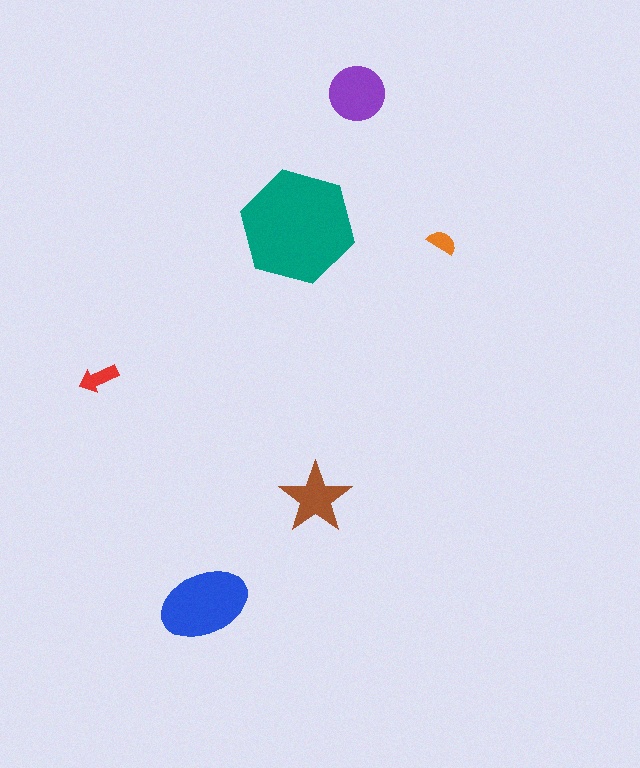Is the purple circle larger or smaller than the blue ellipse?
Smaller.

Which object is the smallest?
The orange semicircle.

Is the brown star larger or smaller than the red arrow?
Larger.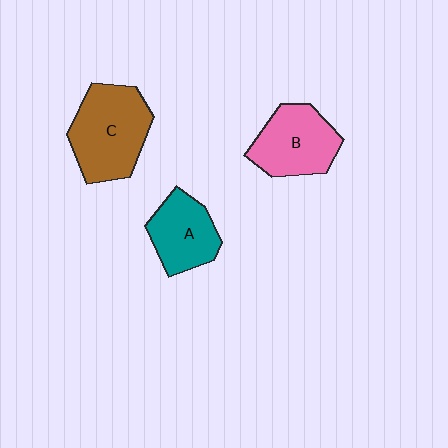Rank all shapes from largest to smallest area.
From largest to smallest: C (brown), B (pink), A (teal).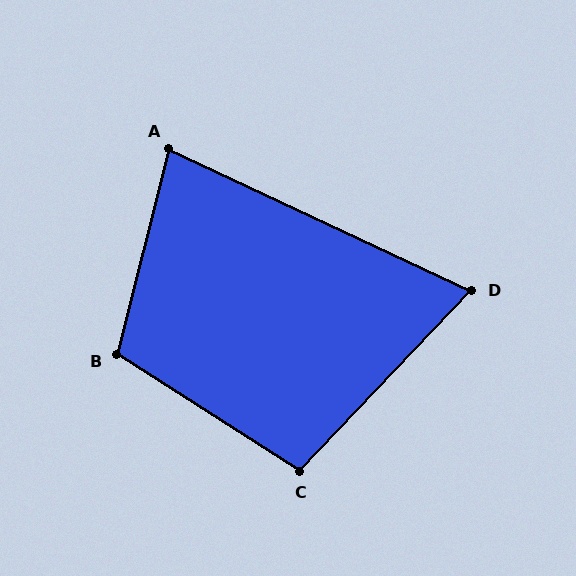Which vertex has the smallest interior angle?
D, at approximately 71 degrees.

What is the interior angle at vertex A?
Approximately 79 degrees (acute).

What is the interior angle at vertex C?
Approximately 101 degrees (obtuse).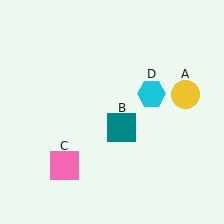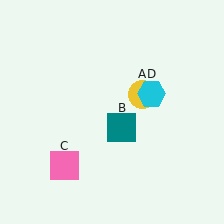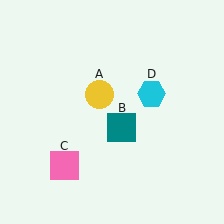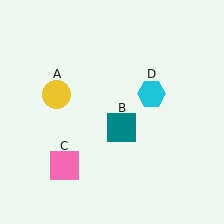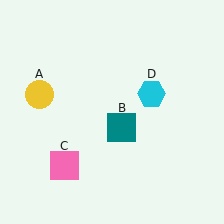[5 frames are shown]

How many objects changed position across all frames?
1 object changed position: yellow circle (object A).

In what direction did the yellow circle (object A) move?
The yellow circle (object A) moved left.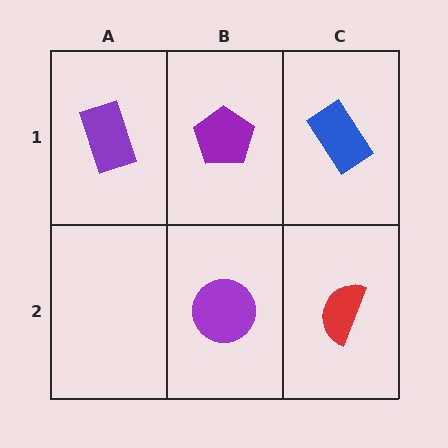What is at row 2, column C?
A red semicircle.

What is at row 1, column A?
A purple rectangle.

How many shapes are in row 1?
3 shapes.